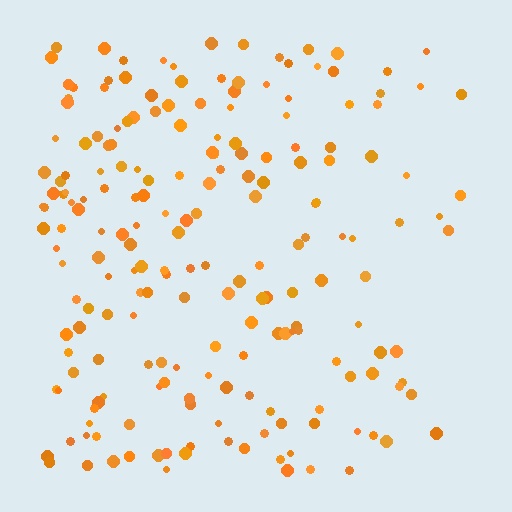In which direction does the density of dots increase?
From right to left, with the left side densest.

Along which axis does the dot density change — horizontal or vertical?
Horizontal.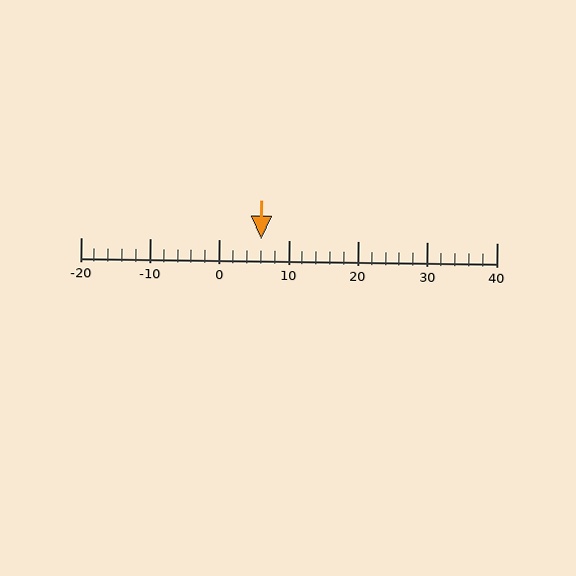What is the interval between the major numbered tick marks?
The major tick marks are spaced 10 units apart.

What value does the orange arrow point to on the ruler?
The orange arrow points to approximately 6.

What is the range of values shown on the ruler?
The ruler shows values from -20 to 40.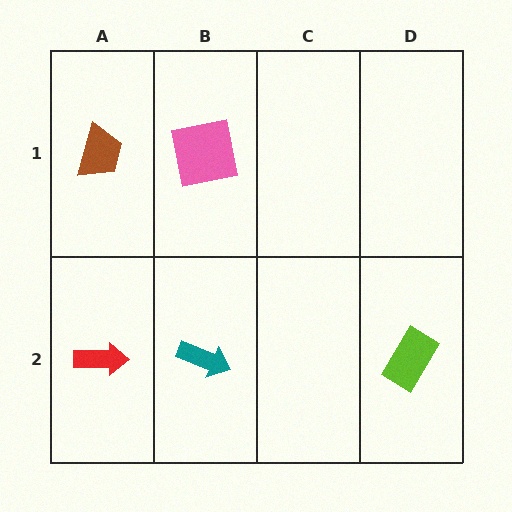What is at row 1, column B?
A pink square.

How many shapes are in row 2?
3 shapes.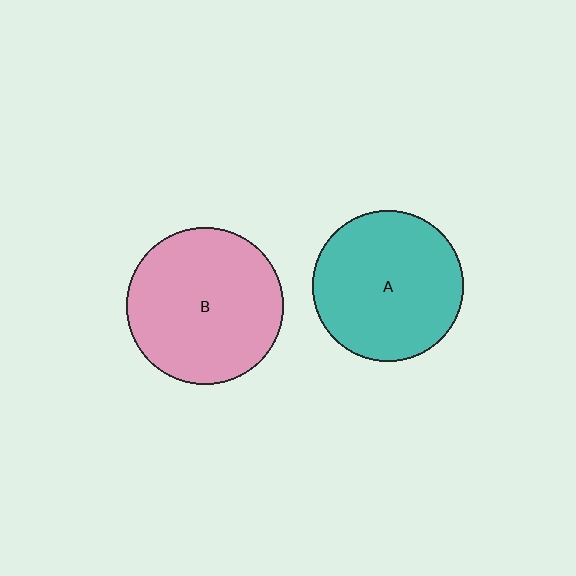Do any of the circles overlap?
No, none of the circles overlap.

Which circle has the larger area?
Circle B (pink).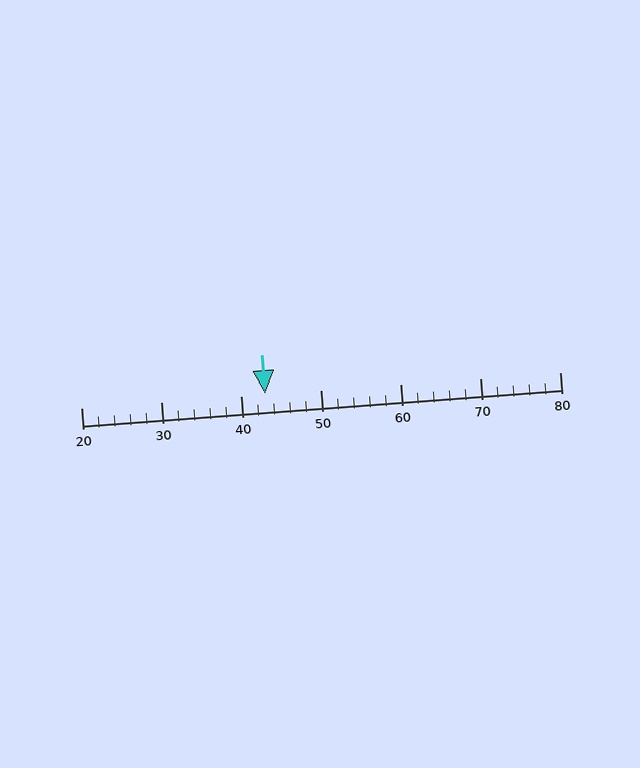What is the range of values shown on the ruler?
The ruler shows values from 20 to 80.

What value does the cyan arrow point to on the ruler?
The cyan arrow points to approximately 43.